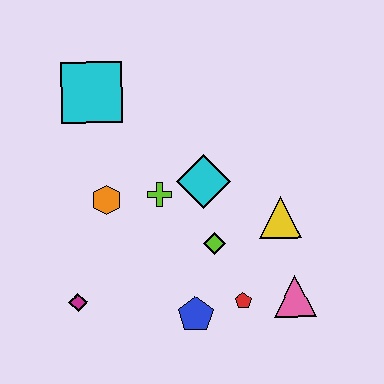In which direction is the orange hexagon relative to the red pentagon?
The orange hexagon is to the left of the red pentagon.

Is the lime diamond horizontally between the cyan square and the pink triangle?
Yes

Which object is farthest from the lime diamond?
The cyan square is farthest from the lime diamond.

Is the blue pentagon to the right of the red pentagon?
No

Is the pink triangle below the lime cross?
Yes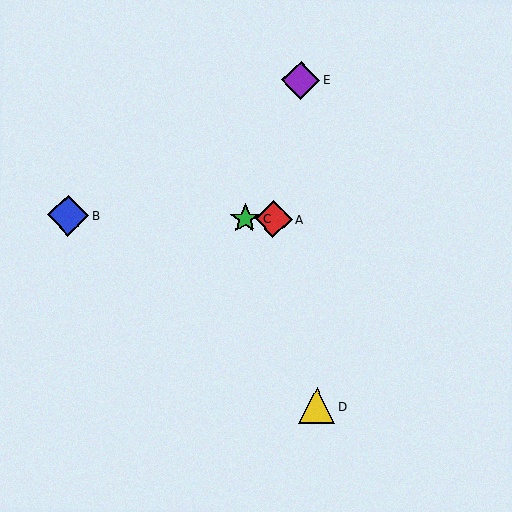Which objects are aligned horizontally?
Objects A, B, C are aligned horizontally.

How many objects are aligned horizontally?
3 objects (A, B, C) are aligned horizontally.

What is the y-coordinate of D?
Object D is at y≈406.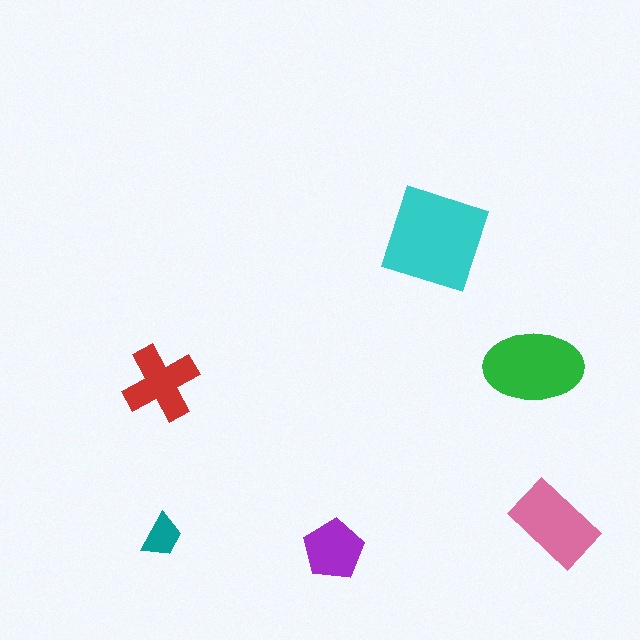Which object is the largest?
The cyan diamond.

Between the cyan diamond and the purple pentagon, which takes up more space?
The cyan diamond.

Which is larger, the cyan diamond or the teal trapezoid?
The cyan diamond.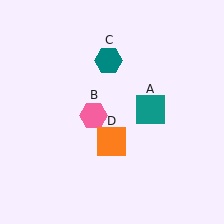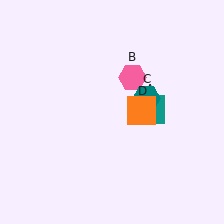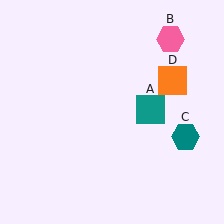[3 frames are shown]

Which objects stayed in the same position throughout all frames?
Teal square (object A) remained stationary.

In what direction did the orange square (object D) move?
The orange square (object D) moved up and to the right.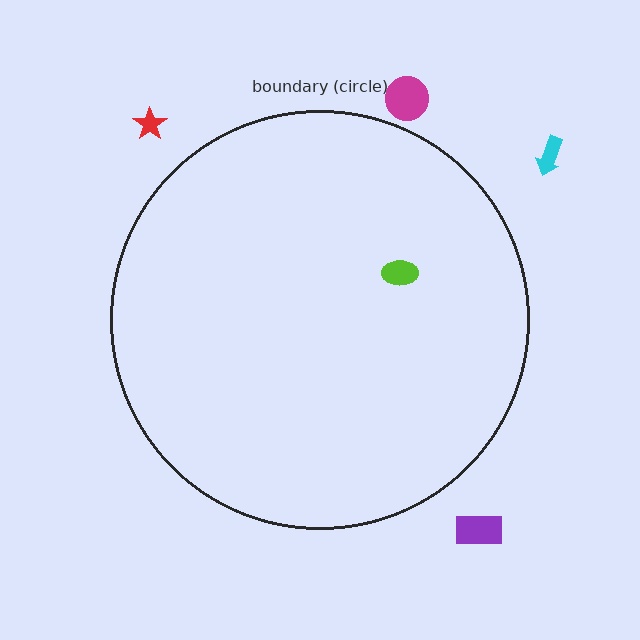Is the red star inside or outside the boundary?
Outside.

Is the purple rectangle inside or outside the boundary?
Outside.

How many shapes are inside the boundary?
1 inside, 4 outside.